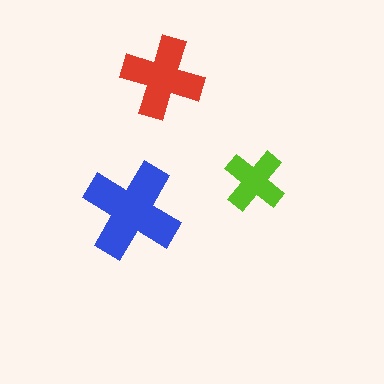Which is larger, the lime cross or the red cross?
The red one.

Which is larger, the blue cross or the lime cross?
The blue one.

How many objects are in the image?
There are 3 objects in the image.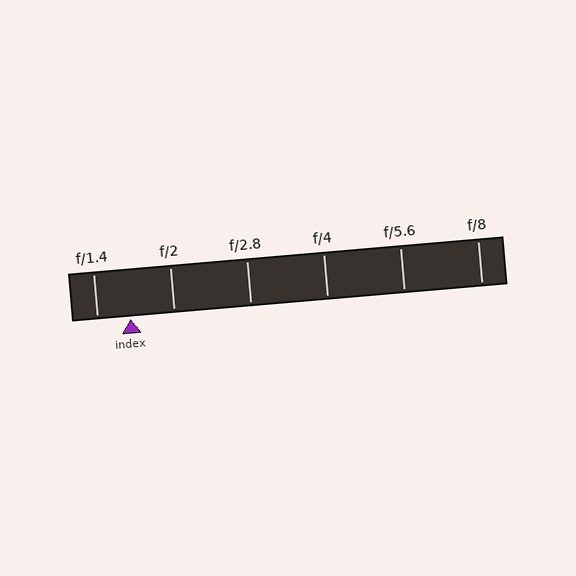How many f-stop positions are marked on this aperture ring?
There are 6 f-stop positions marked.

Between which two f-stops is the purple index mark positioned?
The index mark is between f/1.4 and f/2.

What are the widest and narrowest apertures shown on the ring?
The widest aperture shown is f/1.4 and the narrowest is f/8.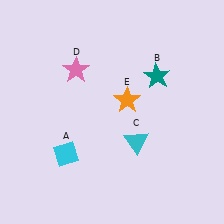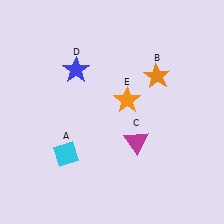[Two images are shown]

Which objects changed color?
B changed from teal to orange. C changed from cyan to magenta. D changed from pink to blue.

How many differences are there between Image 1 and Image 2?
There are 3 differences between the two images.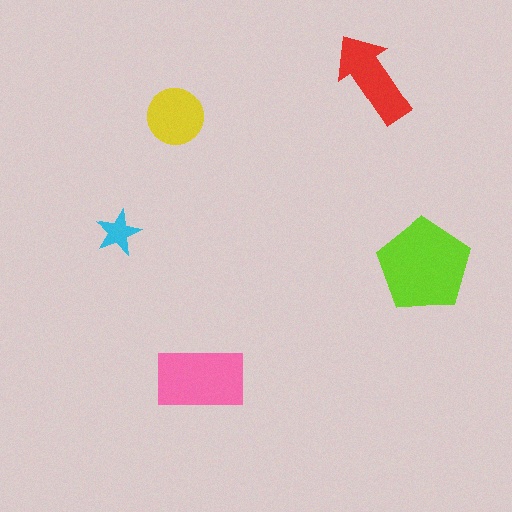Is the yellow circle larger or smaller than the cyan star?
Larger.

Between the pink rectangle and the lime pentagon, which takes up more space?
The lime pentagon.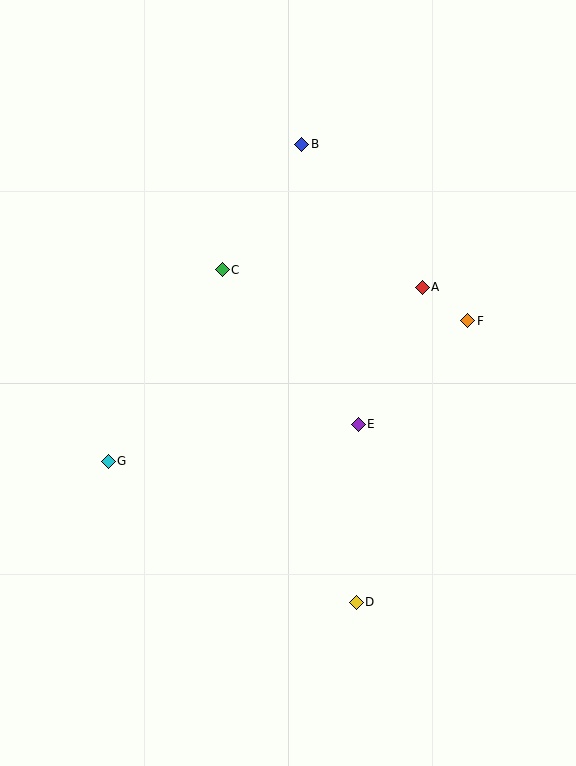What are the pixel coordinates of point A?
Point A is at (422, 287).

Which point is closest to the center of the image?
Point E at (358, 424) is closest to the center.